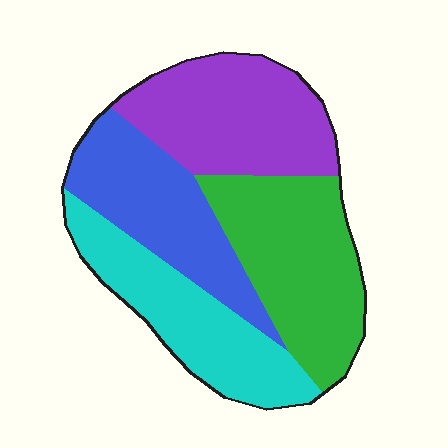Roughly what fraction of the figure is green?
Green takes up about one quarter (1/4) of the figure.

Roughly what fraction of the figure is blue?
Blue covers about 25% of the figure.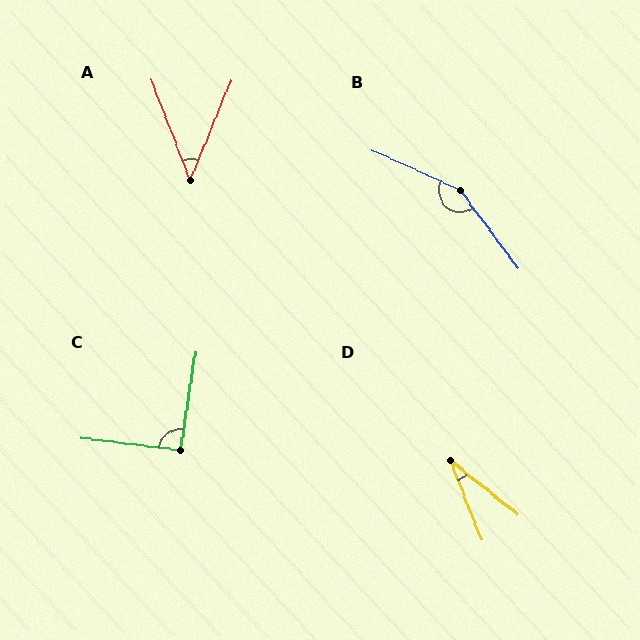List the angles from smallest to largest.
D (30°), A (44°), C (92°), B (151°).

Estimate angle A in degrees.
Approximately 44 degrees.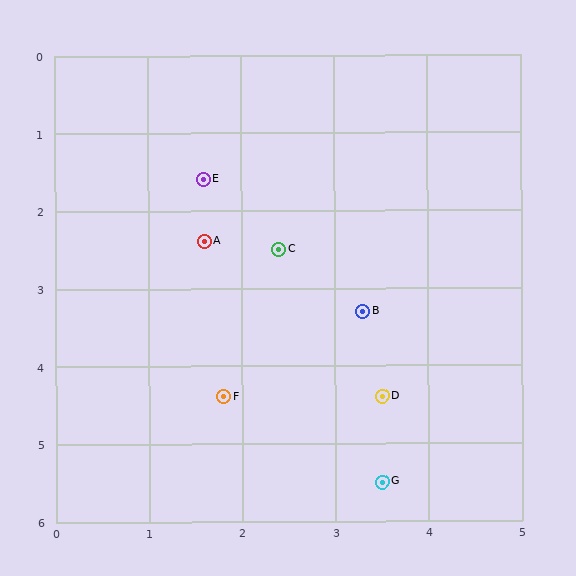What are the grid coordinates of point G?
Point G is at approximately (3.5, 5.5).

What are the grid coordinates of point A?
Point A is at approximately (1.6, 2.4).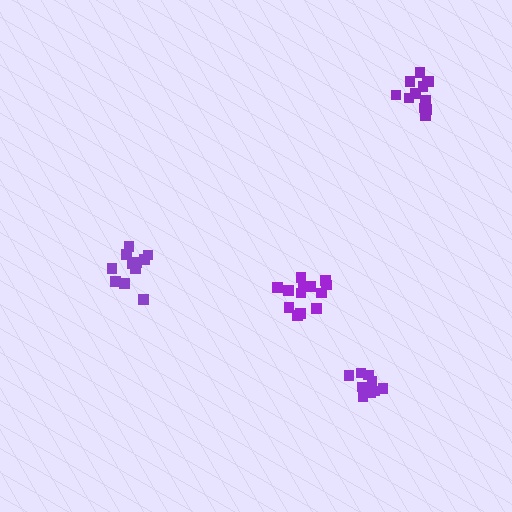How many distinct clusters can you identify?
There are 4 distinct clusters.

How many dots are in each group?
Group 1: 14 dots, Group 2: 12 dots, Group 3: 11 dots, Group 4: 12 dots (49 total).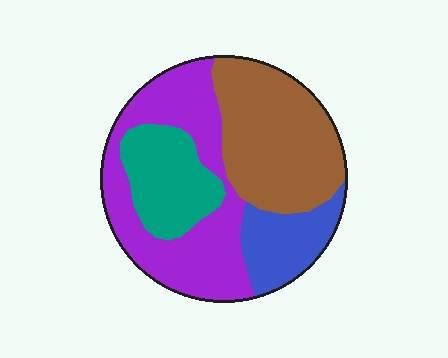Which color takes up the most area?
Purple, at roughly 35%.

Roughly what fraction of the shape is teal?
Teal covers 17% of the shape.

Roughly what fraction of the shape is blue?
Blue takes up about one eighth (1/8) of the shape.